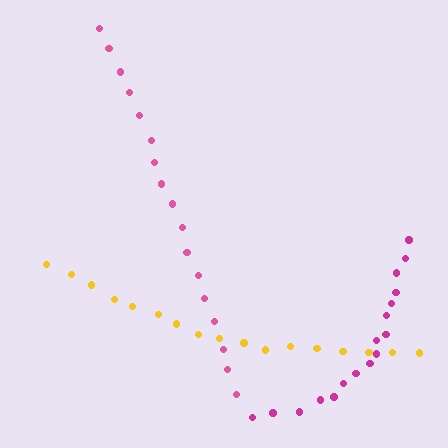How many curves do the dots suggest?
There are 3 distinct paths.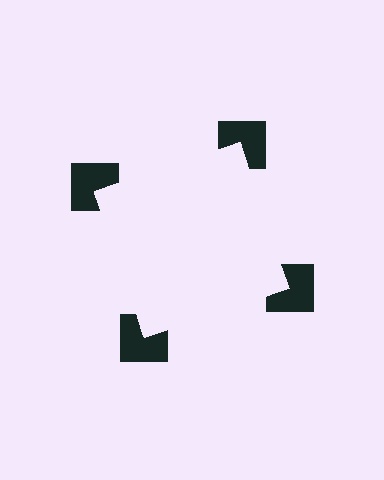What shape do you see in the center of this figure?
An illusory square — its edges are inferred from the aligned wedge cuts in the notched squares, not physically drawn.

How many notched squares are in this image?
There are 4 — one at each vertex of the illusory square.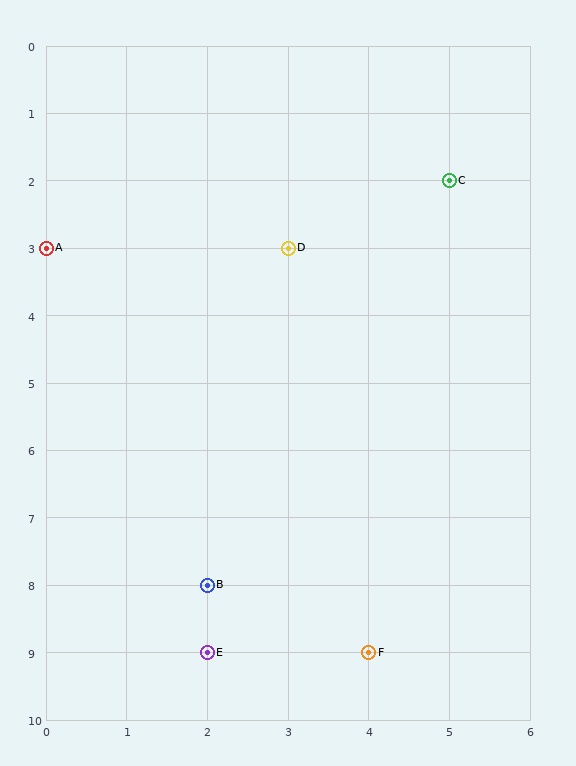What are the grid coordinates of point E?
Point E is at grid coordinates (2, 9).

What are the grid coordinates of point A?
Point A is at grid coordinates (0, 3).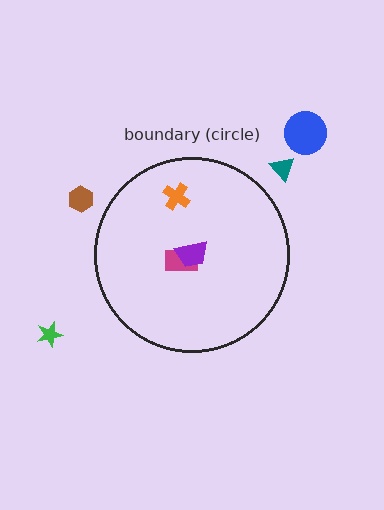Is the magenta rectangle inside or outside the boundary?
Inside.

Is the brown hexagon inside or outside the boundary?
Outside.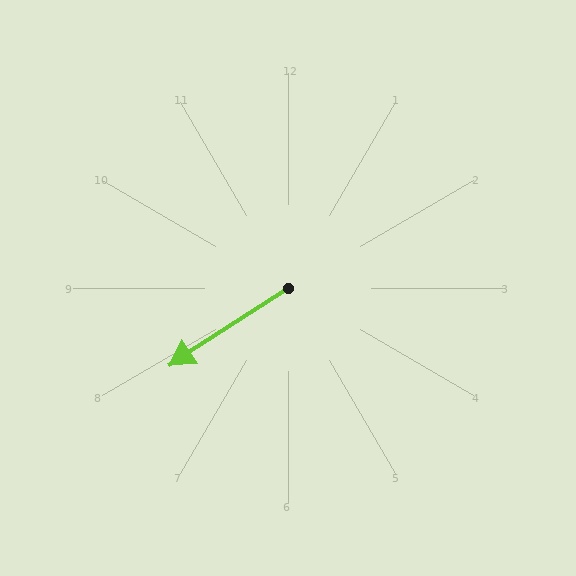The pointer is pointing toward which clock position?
Roughly 8 o'clock.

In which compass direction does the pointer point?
Southwest.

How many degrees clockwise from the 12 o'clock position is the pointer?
Approximately 237 degrees.